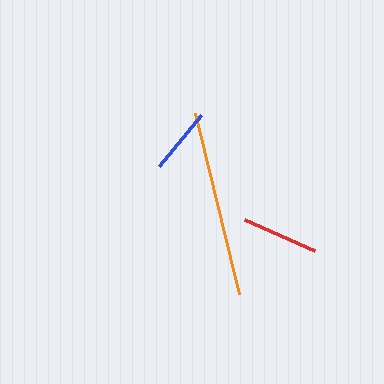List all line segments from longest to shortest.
From longest to shortest: orange, red, blue.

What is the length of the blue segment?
The blue segment is approximately 66 pixels long.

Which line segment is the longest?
The orange line is the longest at approximately 186 pixels.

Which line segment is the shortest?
The blue line is the shortest at approximately 66 pixels.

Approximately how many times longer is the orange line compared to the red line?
The orange line is approximately 2.4 times the length of the red line.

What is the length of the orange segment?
The orange segment is approximately 186 pixels long.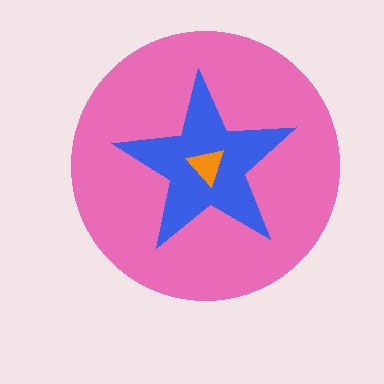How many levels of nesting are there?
3.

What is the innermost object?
The orange triangle.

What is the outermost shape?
The pink circle.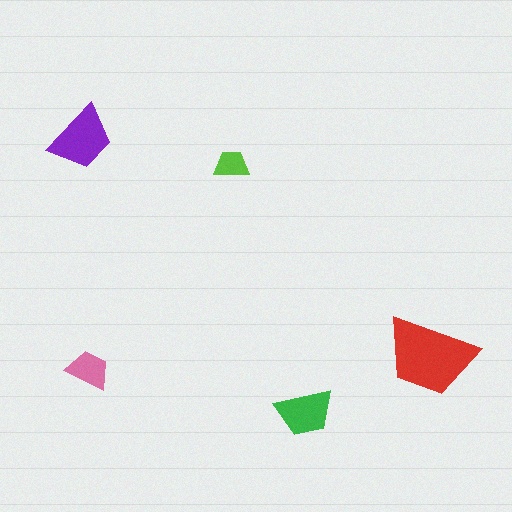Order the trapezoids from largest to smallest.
the red one, the purple one, the green one, the pink one, the lime one.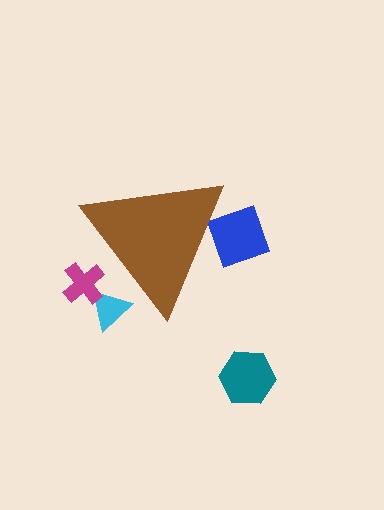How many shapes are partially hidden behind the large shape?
3 shapes are partially hidden.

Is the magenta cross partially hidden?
Yes, the magenta cross is partially hidden behind the brown triangle.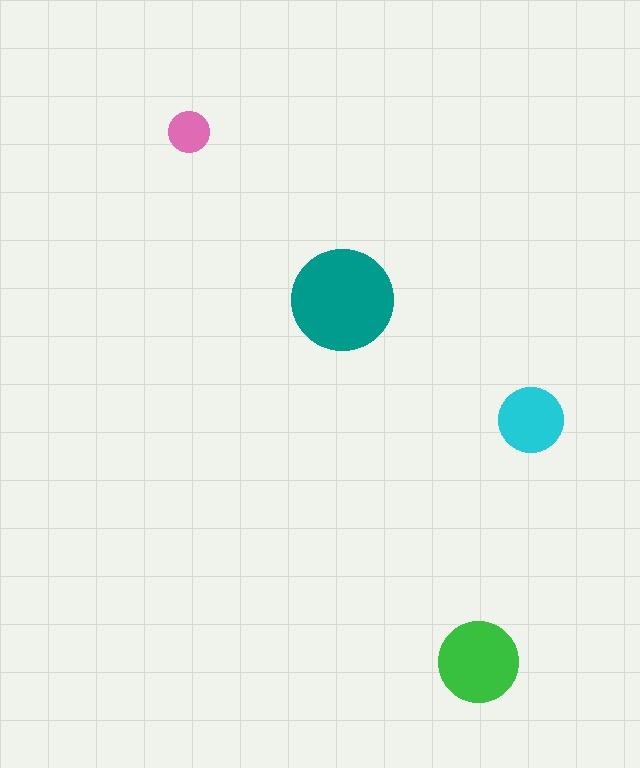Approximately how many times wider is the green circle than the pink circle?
About 2 times wider.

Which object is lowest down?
The green circle is bottommost.